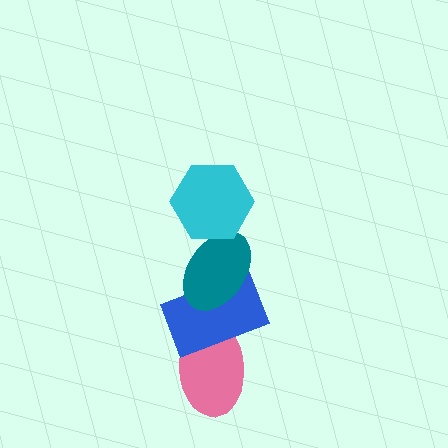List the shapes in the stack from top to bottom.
From top to bottom: the cyan hexagon, the teal ellipse, the blue rectangle, the pink ellipse.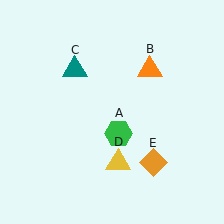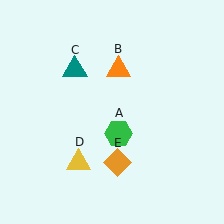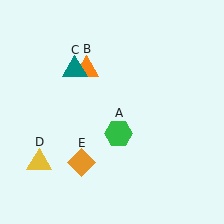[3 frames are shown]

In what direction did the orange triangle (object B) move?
The orange triangle (object B) moved left.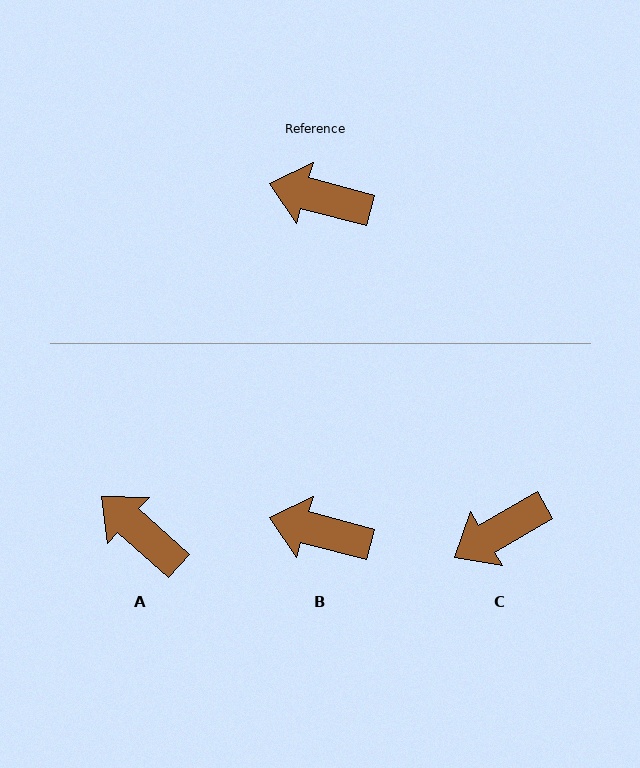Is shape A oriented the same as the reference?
No, it is off by about 27 degrees.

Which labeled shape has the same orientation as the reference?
B.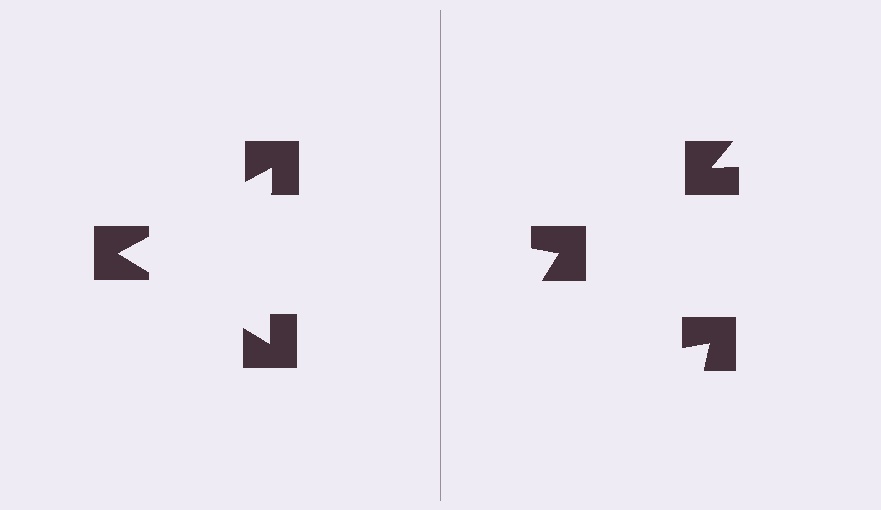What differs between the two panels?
The notched squares are positioned identically on both sides; only the wedge orientations differ. On the left they align to a triangle; on the right they are misaligned.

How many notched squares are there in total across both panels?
6 — 3 on each side.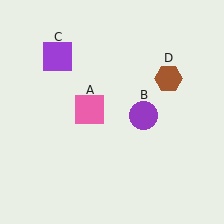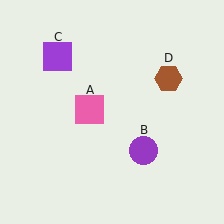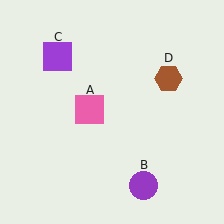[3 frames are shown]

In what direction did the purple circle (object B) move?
The purple circle (object B) moved down.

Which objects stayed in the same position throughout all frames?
Pink square (object A) and purple square (object C) and brown hexagon (object D) remained stationary.